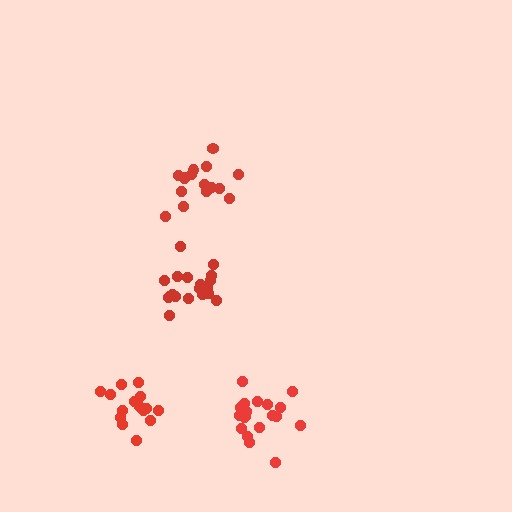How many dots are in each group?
Group 1: 16 dots, Group 2: 16 dots, Group 3: 19 dots, Group 4: 19 dots (70 total).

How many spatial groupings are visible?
There are 4 spatial groupings.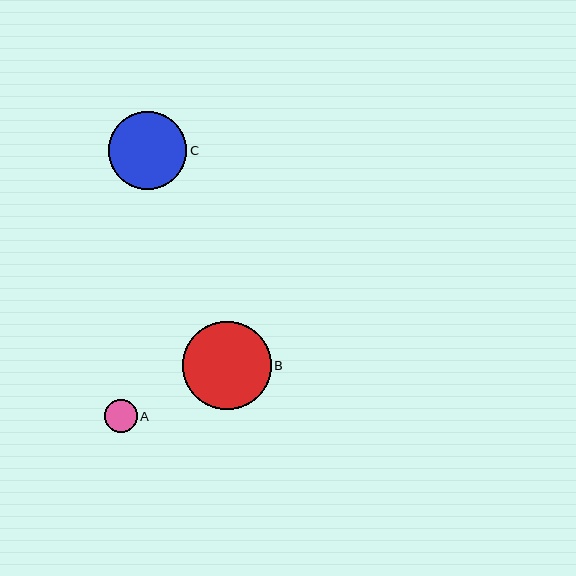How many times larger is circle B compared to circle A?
Circle B is approximately 2.7 times the size of circle A.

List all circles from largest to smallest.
From largest to smallest: B, C, A.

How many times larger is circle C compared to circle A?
Circle C is approximately 2.4 times the size of circle A.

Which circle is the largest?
Circle B is the largest with a size of approximately 88 pixels.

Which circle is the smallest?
Circle A is the smallest with a size of approximately 32 pixels.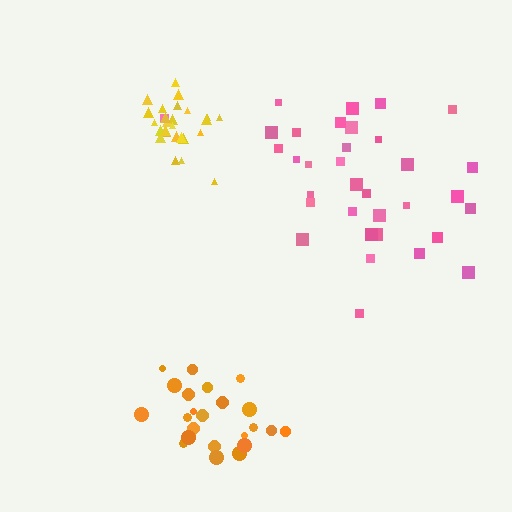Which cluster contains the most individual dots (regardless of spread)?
Pink (34).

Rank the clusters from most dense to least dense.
yellow, orange, pink.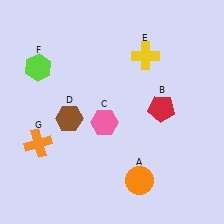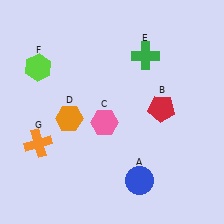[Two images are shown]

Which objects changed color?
A changed from orange to blue. D changed from brown to orange. E changed from yellow to green.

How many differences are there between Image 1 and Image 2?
There are 3 differences between the two images.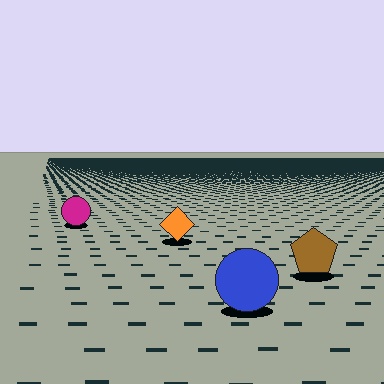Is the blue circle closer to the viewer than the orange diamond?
Yes. The blue circle is closer — you can tell from the texture gradient: the ground texture is coarser near it.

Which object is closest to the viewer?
The blue circle is closest. The texture marks near it are larger and more spread out.